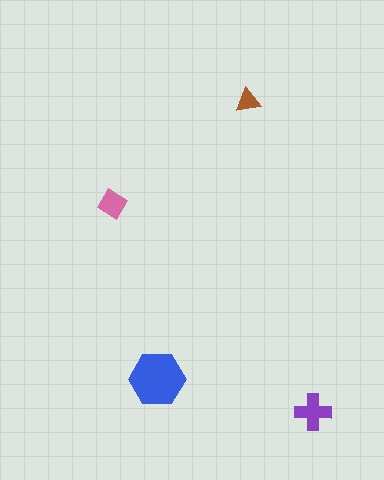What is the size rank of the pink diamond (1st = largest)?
3rd.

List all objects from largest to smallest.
The blue hexagon, the purple cross, the pink diamond, the brown triangle.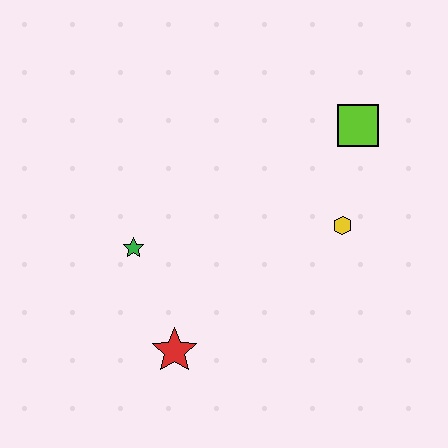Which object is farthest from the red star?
The lime square is farthest from the red star.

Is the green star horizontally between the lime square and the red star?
No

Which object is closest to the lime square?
The yellow hexagon is closest to the lime square.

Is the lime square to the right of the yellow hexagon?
Yes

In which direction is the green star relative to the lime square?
The green star is to the left of the lime square.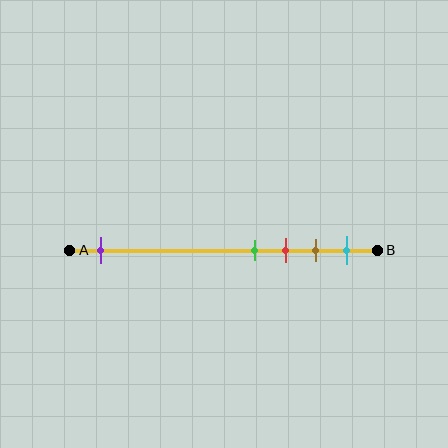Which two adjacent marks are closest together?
The green and red marks are the closest adjacent pair.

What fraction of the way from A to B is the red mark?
The red mark is approximately 70% (0.7) of the way from A to B.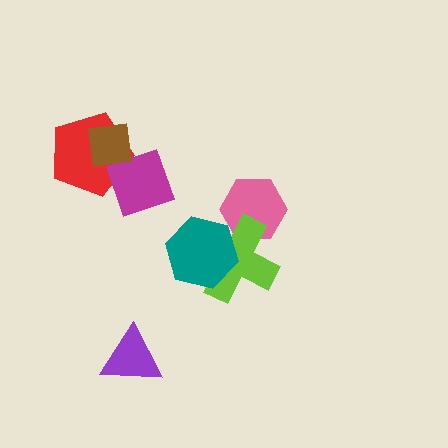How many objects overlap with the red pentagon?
2 objects overlap with the red pentagon.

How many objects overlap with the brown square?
1 object overlaps with the brown square.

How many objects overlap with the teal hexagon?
1 object overlaps with the teal hexagon.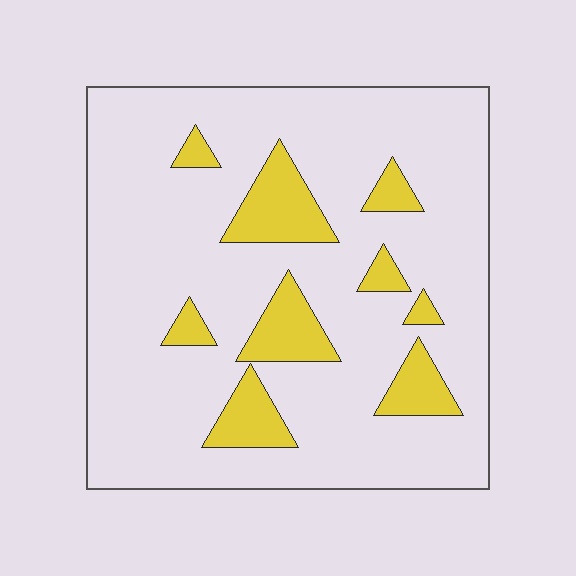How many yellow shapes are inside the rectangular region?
9.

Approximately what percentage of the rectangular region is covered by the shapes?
Approximately 15%.